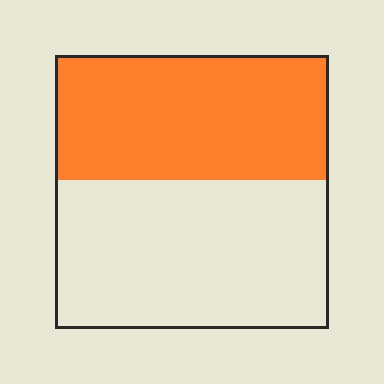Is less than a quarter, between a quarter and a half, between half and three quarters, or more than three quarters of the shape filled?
Between a quarter and a half.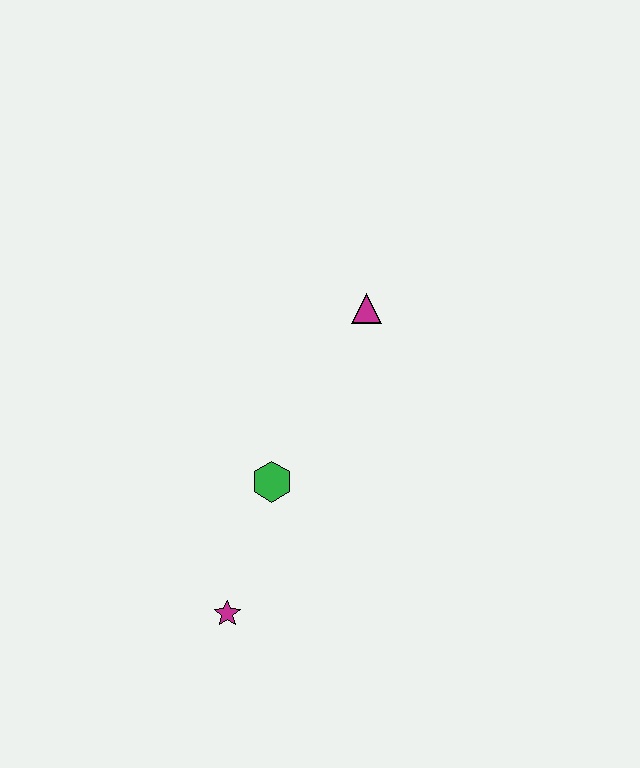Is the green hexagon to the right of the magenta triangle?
No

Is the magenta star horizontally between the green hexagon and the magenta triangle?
No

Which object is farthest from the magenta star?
The magenta triangle is farthest from the magenta star.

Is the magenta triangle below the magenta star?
No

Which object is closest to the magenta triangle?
The green hexagon is closest to the magenta triangle.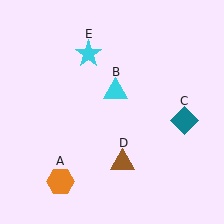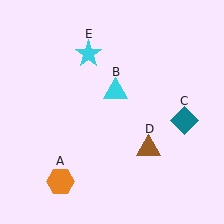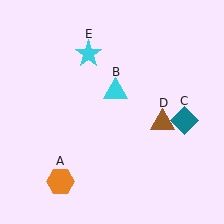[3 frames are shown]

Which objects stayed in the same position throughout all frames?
Orange hexagon (object A) and cyan triangle (object B) and teal diamond (object C) and cyan star (object E) remained stationary.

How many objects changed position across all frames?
1 object changed position: brown triangle (object D).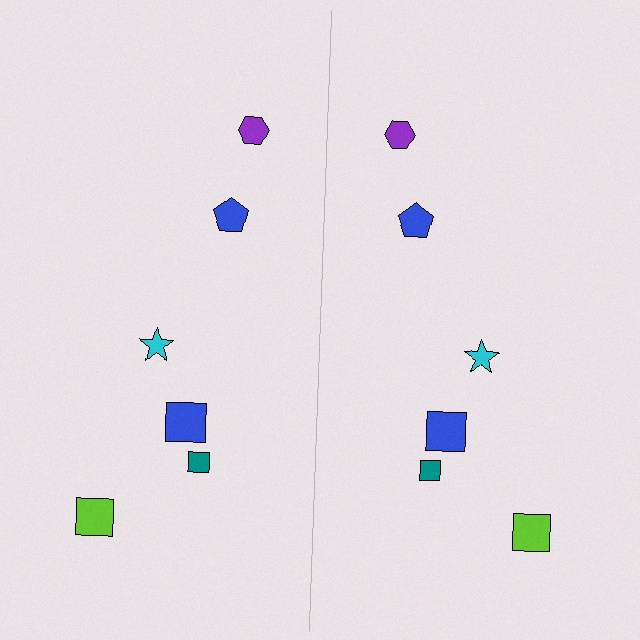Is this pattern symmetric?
Yes, this pattern has bilateral (reflection) symmetry.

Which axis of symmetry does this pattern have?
The pattern has a vertical axis of symmetry running through the center of the image.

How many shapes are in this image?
There are 12 shapes in this image.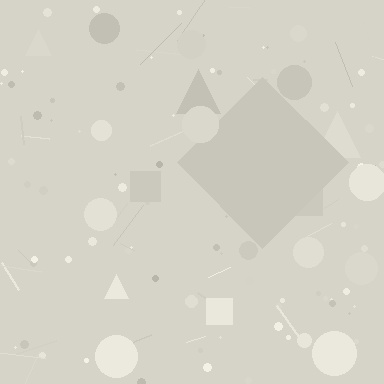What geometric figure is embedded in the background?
A diamond is embedded in the background.